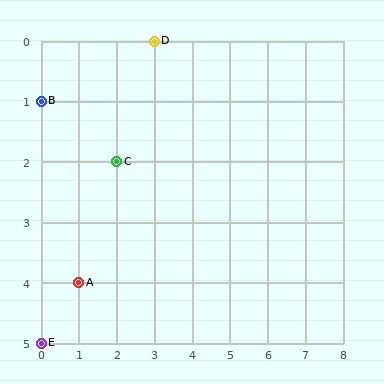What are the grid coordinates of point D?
Point D is at grid coordinates (3, 0).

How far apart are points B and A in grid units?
Points B and A are 1 column and 3 rows apart (about 3.2 grid units diagonally).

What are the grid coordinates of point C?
Point C is at grid coordinates (2, 2).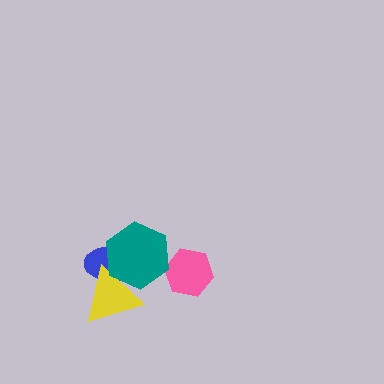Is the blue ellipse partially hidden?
Yes, it is partially covered by another shape.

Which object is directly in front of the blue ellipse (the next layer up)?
The yellow triangle is directly in front of the blue ellipse.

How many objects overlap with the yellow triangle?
2 objects overlap with the yellow triangle.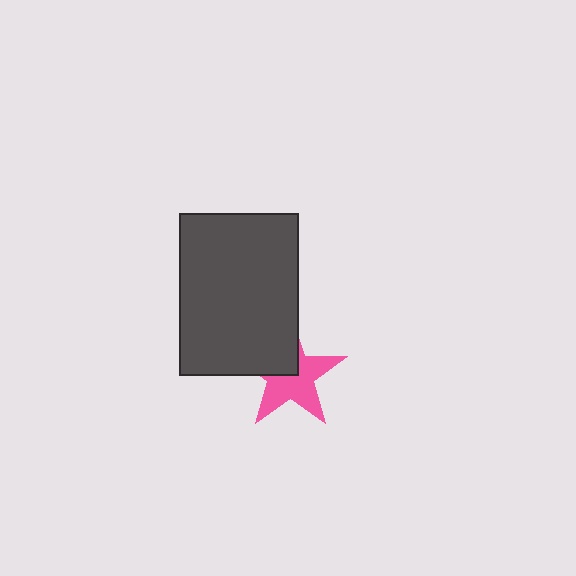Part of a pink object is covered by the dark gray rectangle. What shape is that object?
It is a star.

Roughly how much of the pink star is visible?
About half of it is visible (roughly 62%).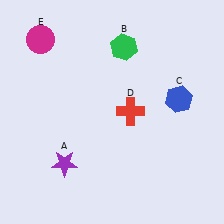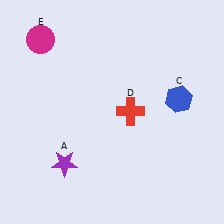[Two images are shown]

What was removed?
The green hexagon (B) was removed in Image 2.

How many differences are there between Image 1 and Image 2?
There is 1 difference between the two images.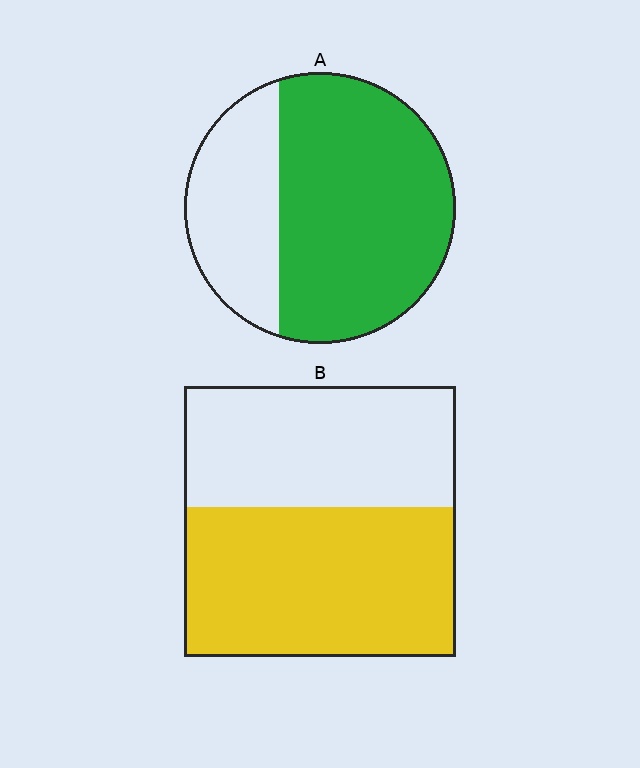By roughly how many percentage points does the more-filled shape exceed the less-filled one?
By roughly 15 percentage points (A over B).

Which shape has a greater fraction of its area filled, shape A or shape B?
Shape A.